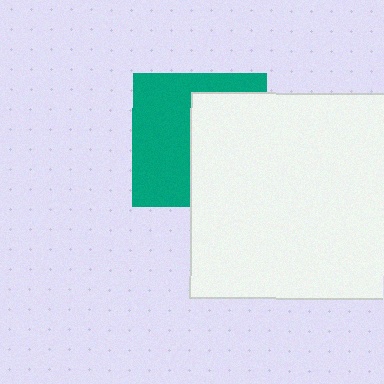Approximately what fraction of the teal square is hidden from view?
Roughly 49% of the teal square is hidden behind the white rectangle.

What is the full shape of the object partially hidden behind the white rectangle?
The partially hidden object is a teal square.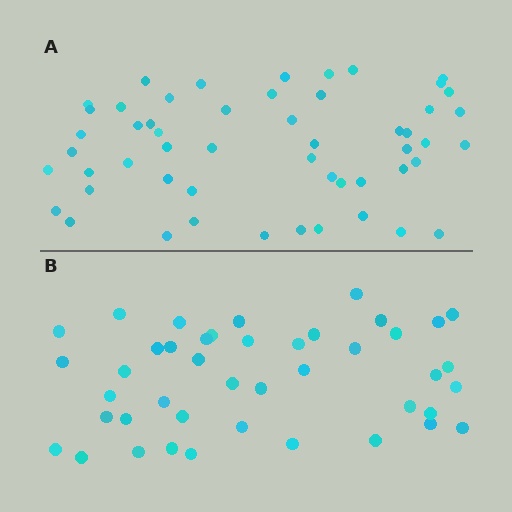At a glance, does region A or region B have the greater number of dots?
Region A (the top region) has more dots.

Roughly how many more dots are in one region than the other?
Region A has roughly 10 or so more dots than region B.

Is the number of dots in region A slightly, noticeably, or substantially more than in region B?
Region A has only slightly more — the two regions are fairly close. The ratio is roughly 1.2 to 1.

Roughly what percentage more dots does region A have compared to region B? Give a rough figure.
About 25% more.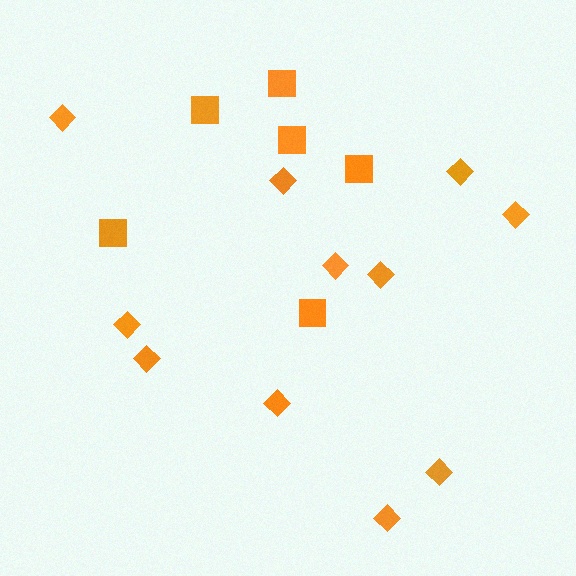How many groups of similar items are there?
There are 2 groups: one group of diamonds (11) and one group of squares (6).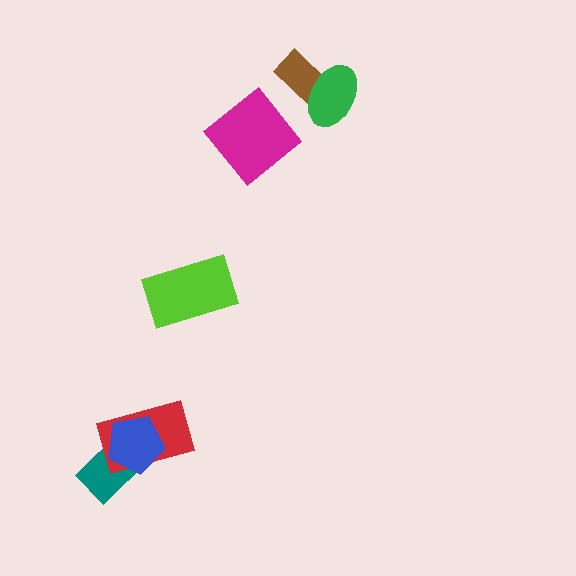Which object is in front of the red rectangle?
The blue pentagon is in front of the red rectangle.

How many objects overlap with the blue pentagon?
2 objects overlap with the blue pentagon.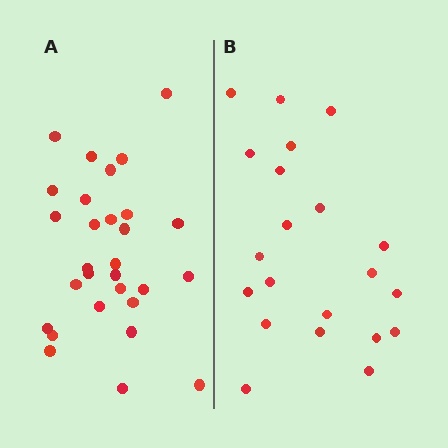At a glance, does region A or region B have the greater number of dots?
Region A (the left region) has more dots.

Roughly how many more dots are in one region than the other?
Region A has roughly 8 or so more dots than region B.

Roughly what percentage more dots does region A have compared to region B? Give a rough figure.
About 40% more.